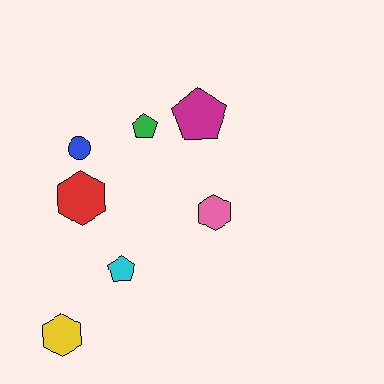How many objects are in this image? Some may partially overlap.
There are 7 objects.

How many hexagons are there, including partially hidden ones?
There are 3 hexagons.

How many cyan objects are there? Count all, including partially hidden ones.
There is 1 cyan object.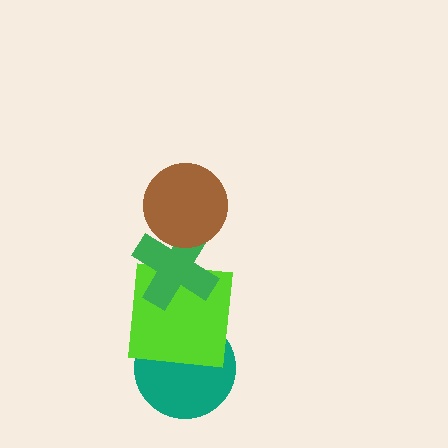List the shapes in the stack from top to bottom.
From top to bottom: the brown circle, the green cross, the lime square, the teal circle.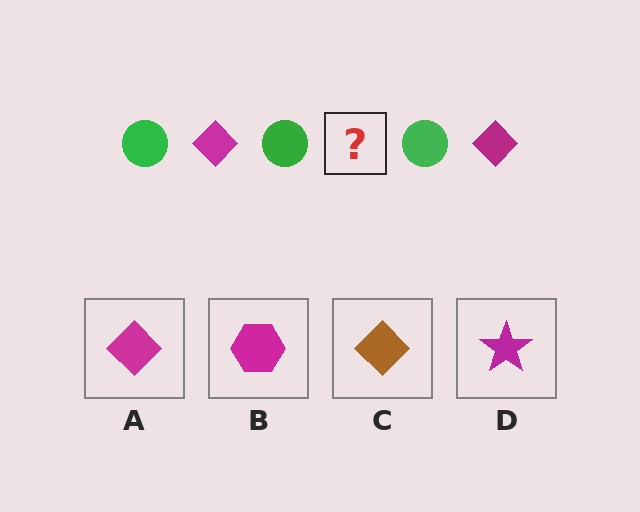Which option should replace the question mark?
Option A.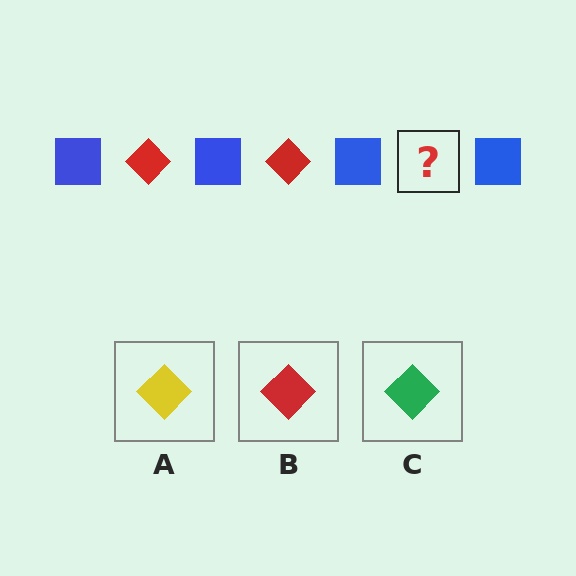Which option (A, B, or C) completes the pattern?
B.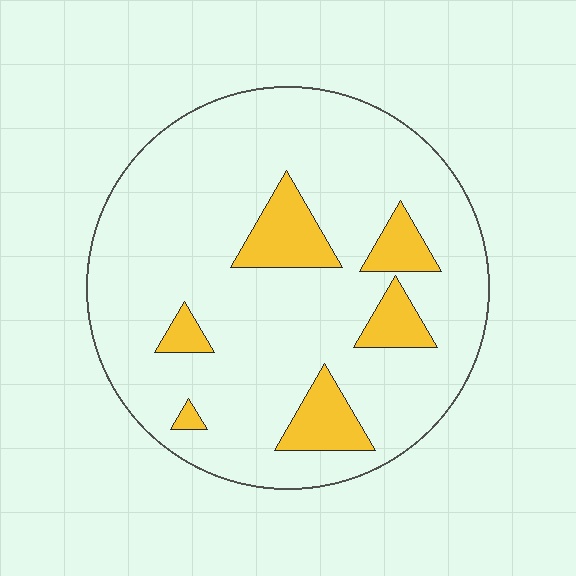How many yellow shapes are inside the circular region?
6.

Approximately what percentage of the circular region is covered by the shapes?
Approximately 15%.